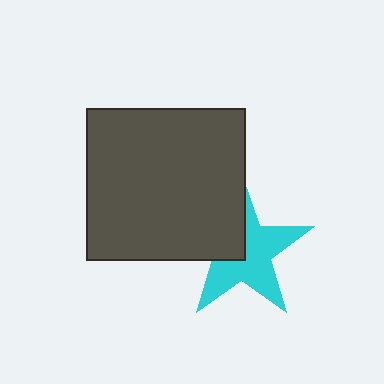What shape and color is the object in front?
The object in front is a dark gray rectangle.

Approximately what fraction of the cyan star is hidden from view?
Roughly 37% of the cyan star is hidden behind the dark gray rectangle.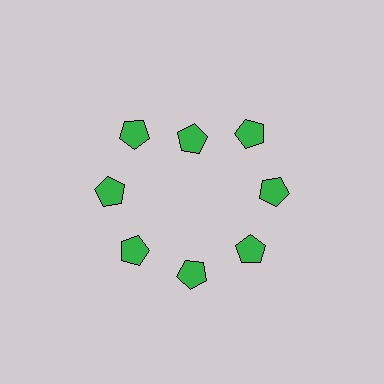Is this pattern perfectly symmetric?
No. The 8 green pentagons are arranged in a ring, but one element near the 12 o'clock position is pulled inward toward the center, breaking the 8-fold rotational symmetry.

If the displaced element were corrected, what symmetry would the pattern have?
It would have 8-fold rotational symmetry — the pattern would map onto itself every 45 degrees.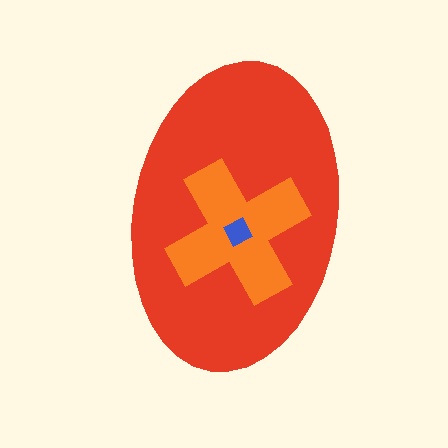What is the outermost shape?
The red ellipse.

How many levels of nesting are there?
3.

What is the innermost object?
The blue square.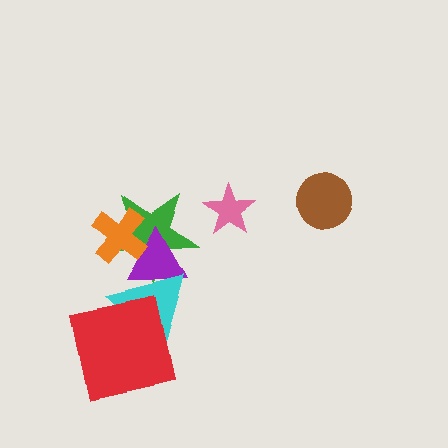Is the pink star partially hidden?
No, no other shape covers it.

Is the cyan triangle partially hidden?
Yes, it is partially covered by another shape.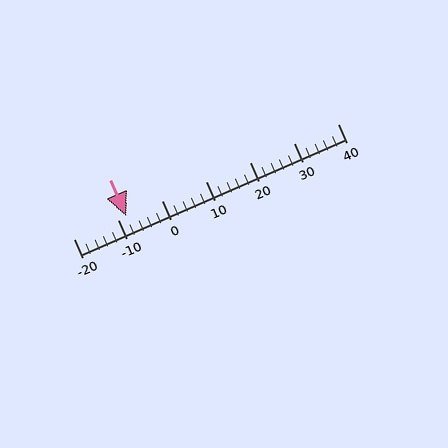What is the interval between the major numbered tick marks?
The major tick marks are spaced 10 units apart.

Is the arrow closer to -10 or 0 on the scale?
The arrow is closer to -10.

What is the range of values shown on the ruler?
The ruler shows values from -20 to 40.